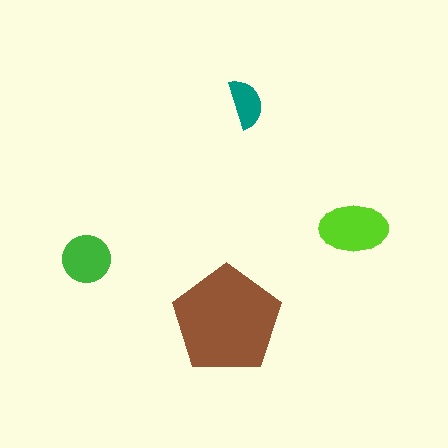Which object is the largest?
The brown pentagon.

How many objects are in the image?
There are 4 objects in the image.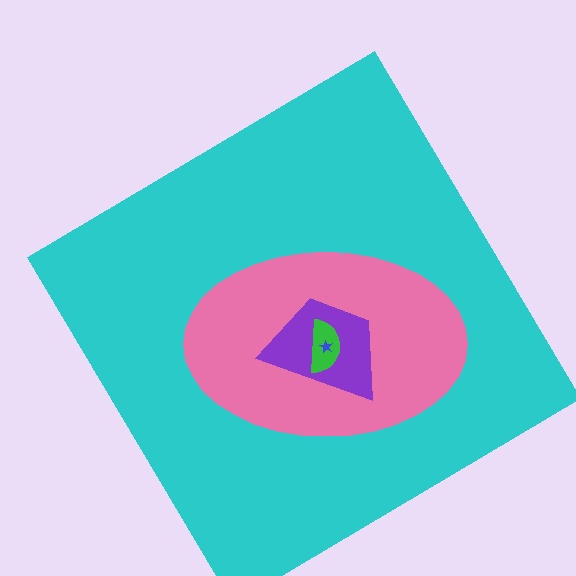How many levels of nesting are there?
5.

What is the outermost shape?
The cyan diamond.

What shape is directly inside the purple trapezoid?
The green semicircle.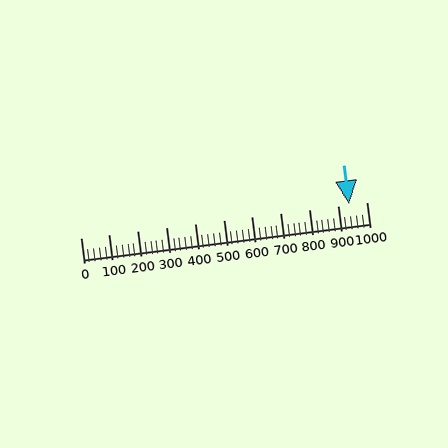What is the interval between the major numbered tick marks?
The major tick marks are spaced 100 units apart.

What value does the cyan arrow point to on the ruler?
The cyan arrow points to approximately 940.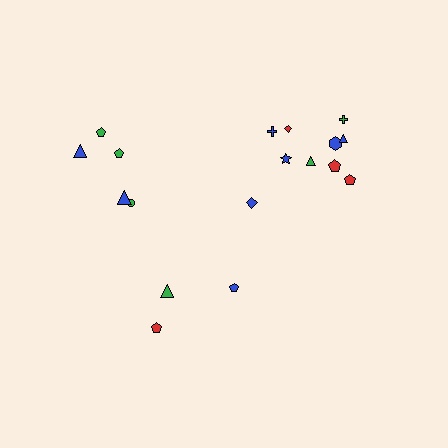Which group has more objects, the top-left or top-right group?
The top-right group.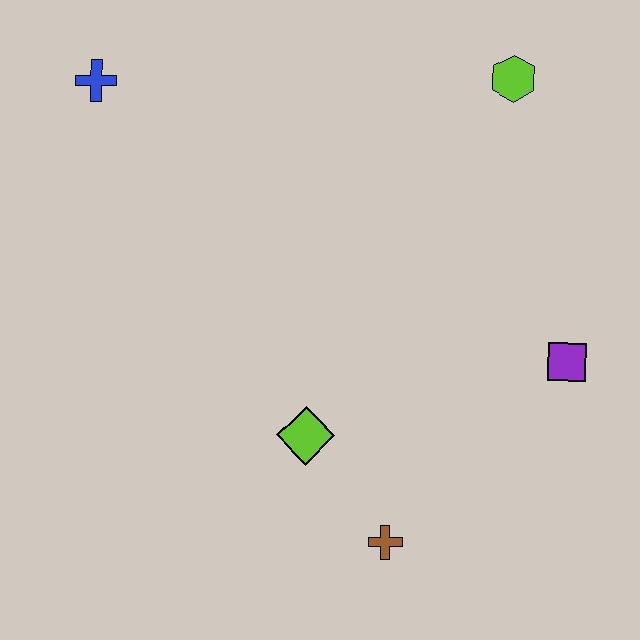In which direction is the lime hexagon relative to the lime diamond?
The lime hexagon is above the lime diamond.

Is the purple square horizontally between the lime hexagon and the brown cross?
No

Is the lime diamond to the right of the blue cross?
Yes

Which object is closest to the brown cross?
The lime diamond is closest to the brown cross.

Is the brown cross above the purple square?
No